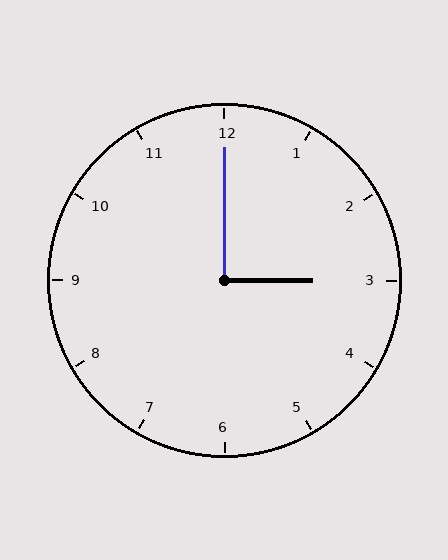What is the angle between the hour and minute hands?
Approximately 90 degrees.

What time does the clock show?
3:00.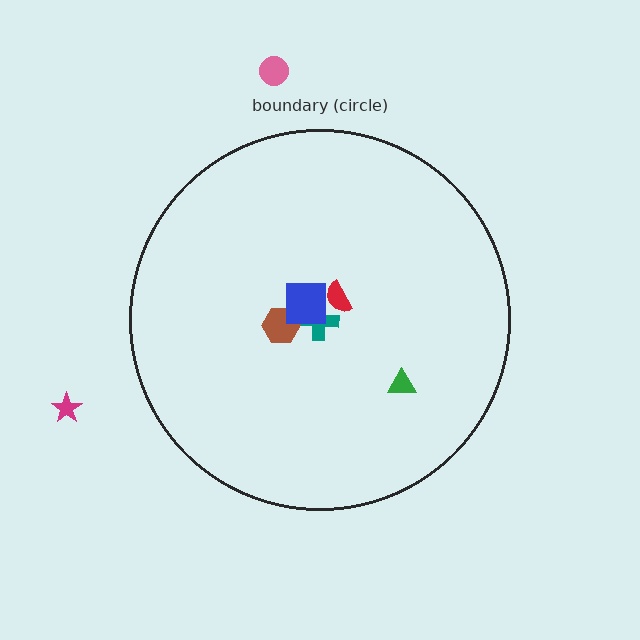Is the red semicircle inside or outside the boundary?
Inside.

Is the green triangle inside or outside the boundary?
Inside.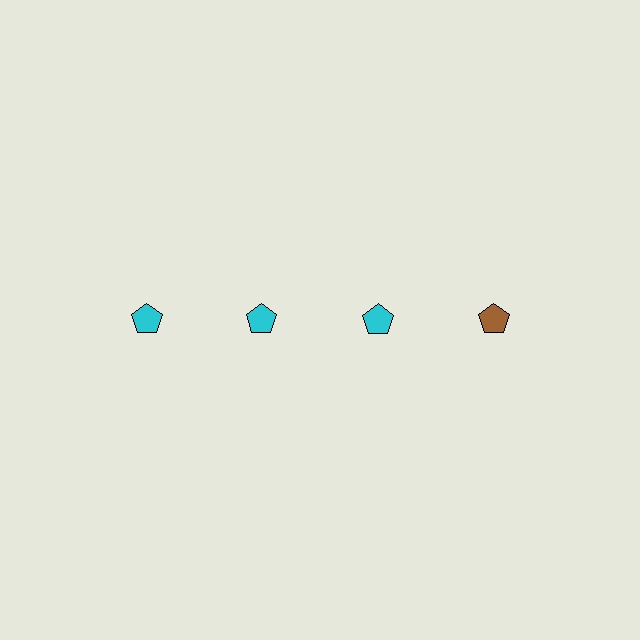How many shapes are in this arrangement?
There are 4 shapes arranged in a grid pattern.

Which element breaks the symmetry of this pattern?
The brown pentagon in the top row, second from right column breaks the symmetry. All other shapes are cyan pentagons.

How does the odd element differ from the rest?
It has a different color: brown instead of cyan.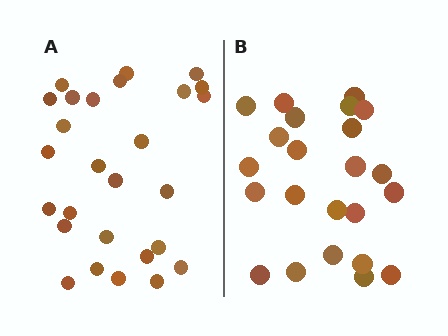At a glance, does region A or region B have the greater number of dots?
Region A (the left region) has more dots.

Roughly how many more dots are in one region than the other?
Region A has about 4 more dots than region B.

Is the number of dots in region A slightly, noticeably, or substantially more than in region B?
Region A has only slightly more — the two regions are fairly close. The ratio is roughly 1.2 to 1.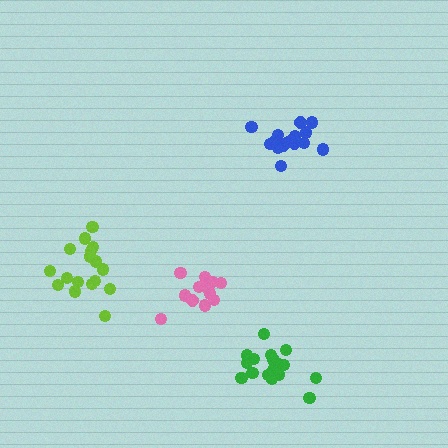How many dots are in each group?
Group 1: 12 dots, Group 2: 16 dots, Group 3: 18 dots, Group 4: 17 dots (63 total).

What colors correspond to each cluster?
The clusters are colored: pink, blue, green, lime.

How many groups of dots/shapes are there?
There are 4 groups.